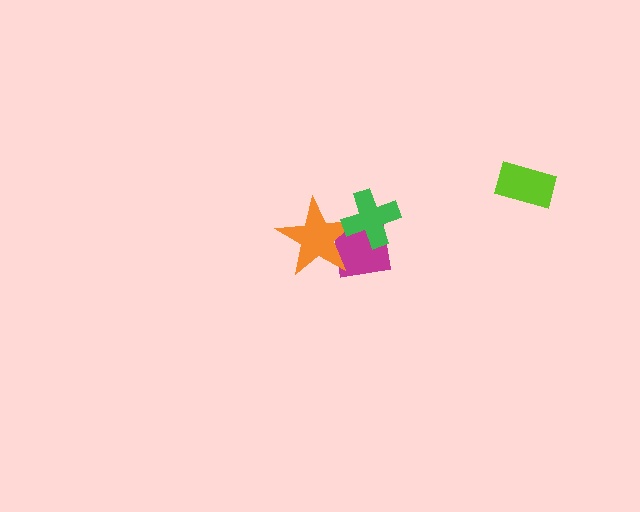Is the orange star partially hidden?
Yes, it is partially covered by another shape.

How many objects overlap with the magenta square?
2 objects overlap with the magenta square.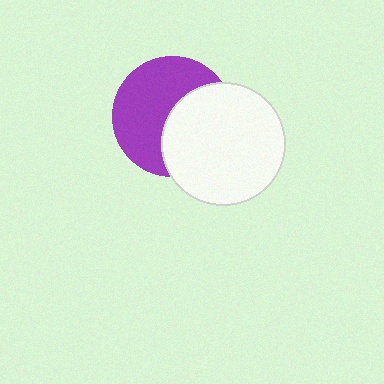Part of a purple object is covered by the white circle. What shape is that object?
It is a circle.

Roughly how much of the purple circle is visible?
About half of it is visible (roughly 57%).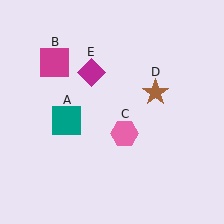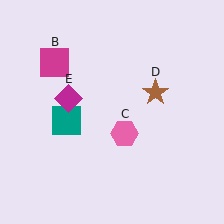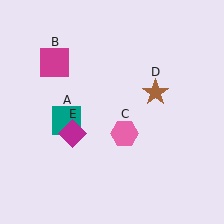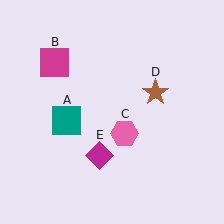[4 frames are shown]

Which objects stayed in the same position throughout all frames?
Teal square (object A) and magenta square (object B) and pink hexagon (object C) and brown star (object D) remained stationary.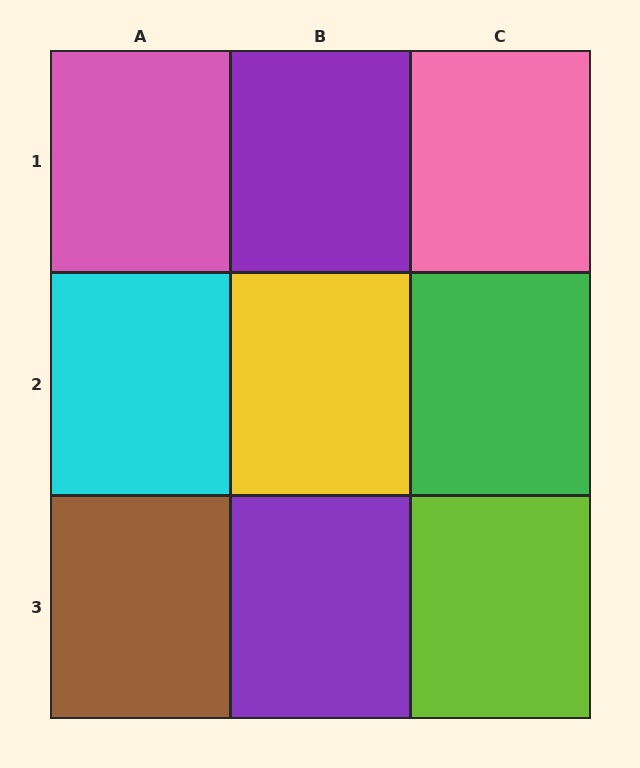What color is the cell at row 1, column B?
Purple.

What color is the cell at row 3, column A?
Brown.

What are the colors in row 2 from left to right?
Cyan, yellow, green.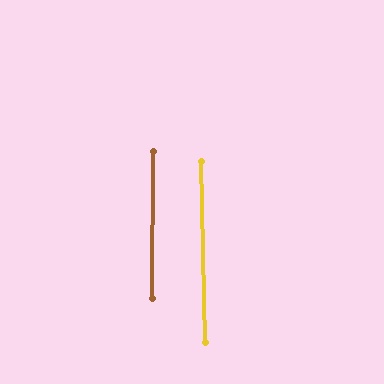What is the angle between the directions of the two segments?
Approximately 2 degrees.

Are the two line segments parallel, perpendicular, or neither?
Parallel — their directions differ by only 1.9°.